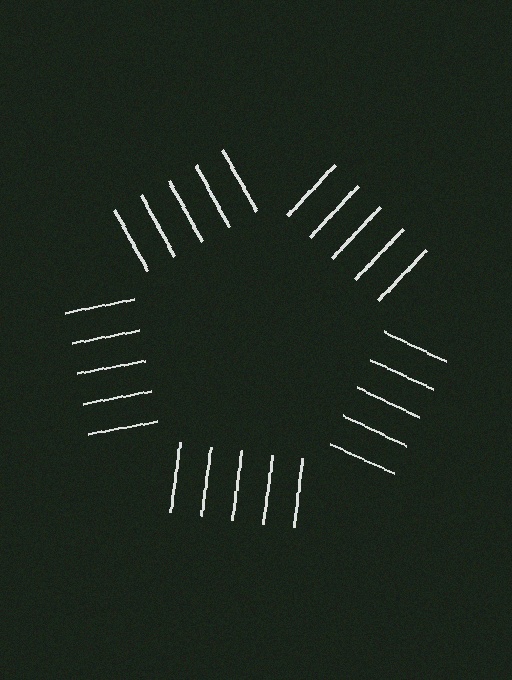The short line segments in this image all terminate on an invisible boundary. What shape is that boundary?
An illusory pentagon — the line segments terminate on its edges but no continuous stroke is drawn.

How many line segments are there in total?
25 — 5 along each of the 5 edges.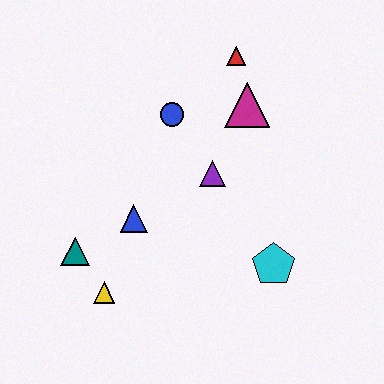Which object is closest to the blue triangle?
The teal triangle is closest to the blue triangle.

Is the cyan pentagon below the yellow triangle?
No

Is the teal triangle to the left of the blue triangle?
Yes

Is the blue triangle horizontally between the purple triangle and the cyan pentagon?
No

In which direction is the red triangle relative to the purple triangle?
The red triangle is above the purple triangle.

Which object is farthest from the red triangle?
The yellow triangle is farthest from the red triangle.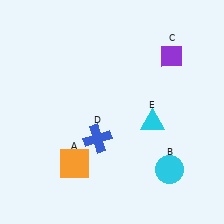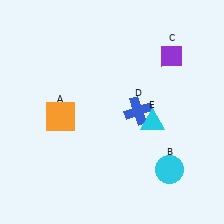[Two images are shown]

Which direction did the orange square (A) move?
The orange square (A) moved up.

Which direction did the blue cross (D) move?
The blue cross (D) moved right.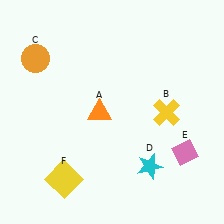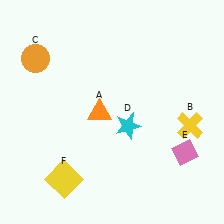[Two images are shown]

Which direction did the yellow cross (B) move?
The yellow cross (B) moved right.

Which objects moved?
The objects that moved are: the yellow cross (B), the cyan star (D).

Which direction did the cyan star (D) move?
The cyan star (D) moved up.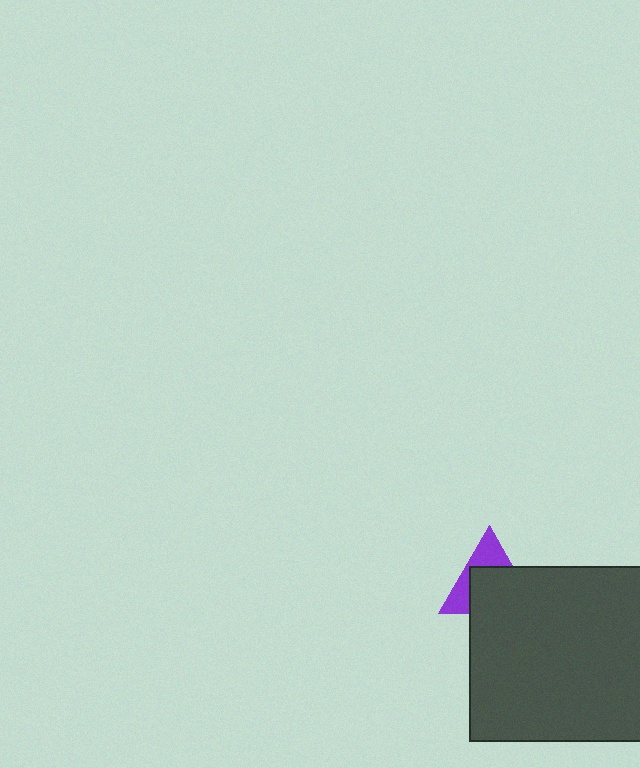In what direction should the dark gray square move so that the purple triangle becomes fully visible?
The dark gray square should move down. That is the shortest direction to clear the overlap and leave the purple triangle fully visible.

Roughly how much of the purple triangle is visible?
A small part of it is visible (roughly 40%).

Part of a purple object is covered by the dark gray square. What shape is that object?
It is a triangle.